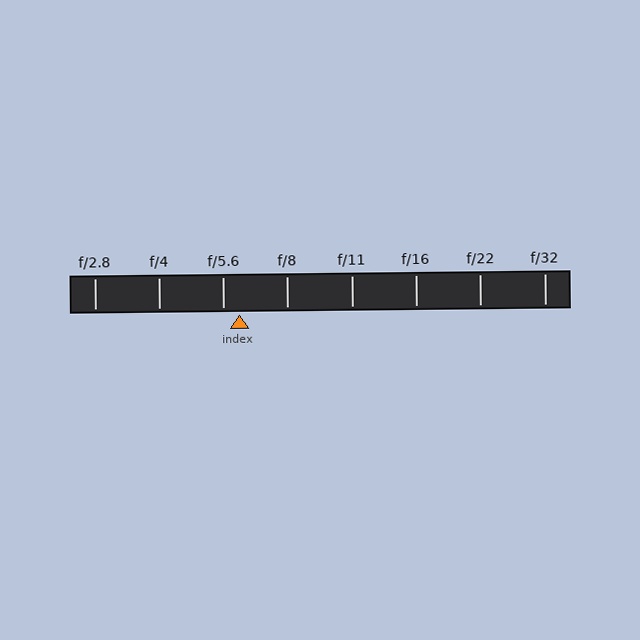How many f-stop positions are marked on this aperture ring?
There are 8 f-stop positions marked.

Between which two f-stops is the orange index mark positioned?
The index mark is between f/5.6 and f/8.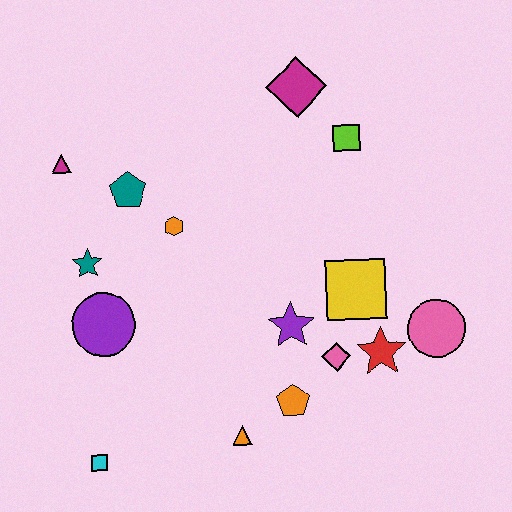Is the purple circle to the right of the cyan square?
Yes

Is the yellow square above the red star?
Yes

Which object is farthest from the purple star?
The magenta triangle is farthest from the purple star.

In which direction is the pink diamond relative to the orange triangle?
The pink diamond is to the right of the orange triangle.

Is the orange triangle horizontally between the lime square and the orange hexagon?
Yes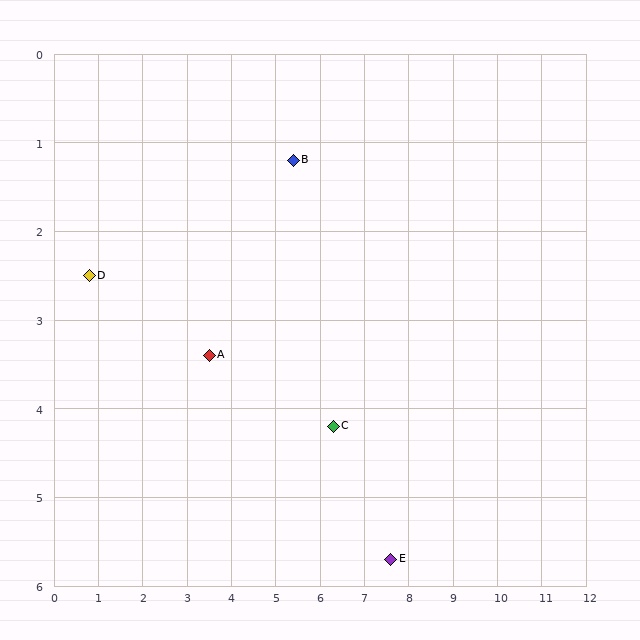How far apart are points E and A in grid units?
Points E and A are about 4.7 grid units apart.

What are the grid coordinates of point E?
Point E is at approximately (7.6, 5.7).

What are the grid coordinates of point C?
Point C is at approximately (6.3, 4.2).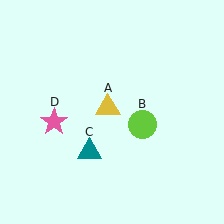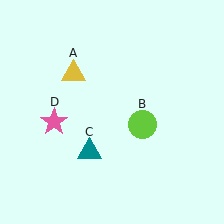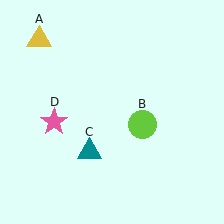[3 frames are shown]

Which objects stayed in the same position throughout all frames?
Lime circle (object B) and teal triangle (object C) and pink star (object D) remained stationary.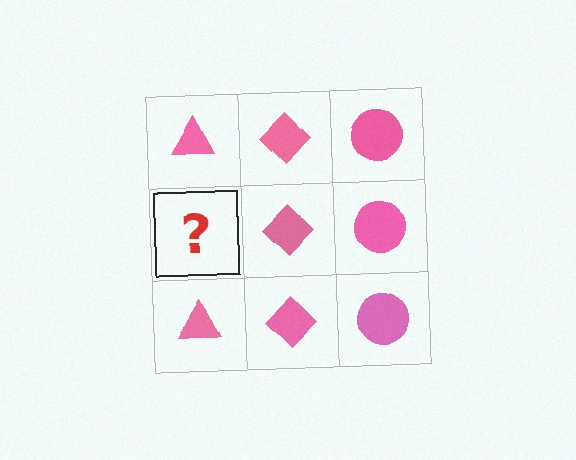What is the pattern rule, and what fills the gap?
The rule is that each column has a consistent shape. The gap should be filled with a pink triangle.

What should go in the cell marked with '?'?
The missing cell should contain a pink triangle.